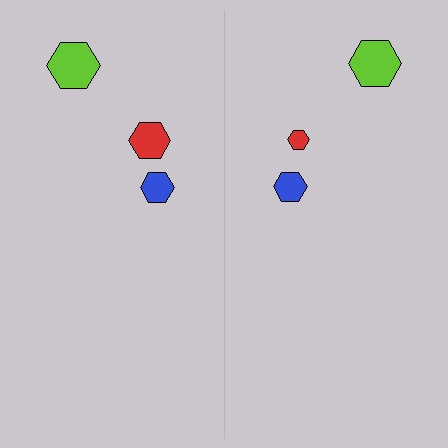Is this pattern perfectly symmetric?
No, the pattern is not perfectly symmetric. The red hexagon on the right side has a different size than its mirror counterpart.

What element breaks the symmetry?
The red hexagon on the right side has a different size than its mirror counterpart.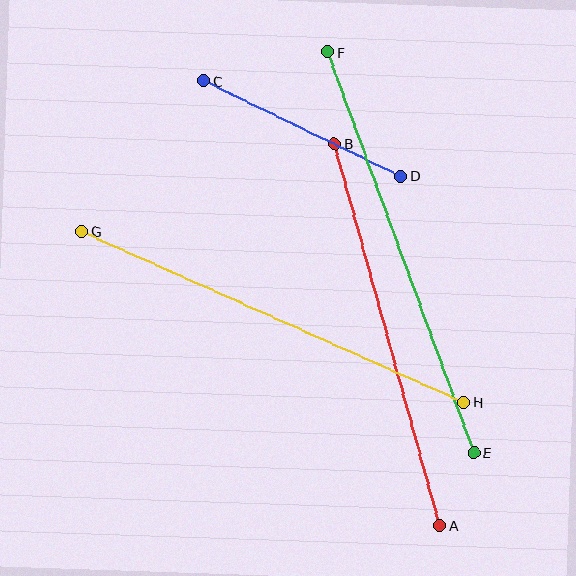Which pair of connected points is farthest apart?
Points E and F are farthest apart.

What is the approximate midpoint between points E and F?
The midpoint is at approximately (401, 252) pixels.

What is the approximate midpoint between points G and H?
The midpoint is at approximately (273, 317) pixels.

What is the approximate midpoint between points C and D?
The midpoint is at approximately (302, 128) pixels.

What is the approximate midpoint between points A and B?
The midpoint is at approximately (387, 335) pixels.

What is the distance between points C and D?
The distance is approximately 219 pixels.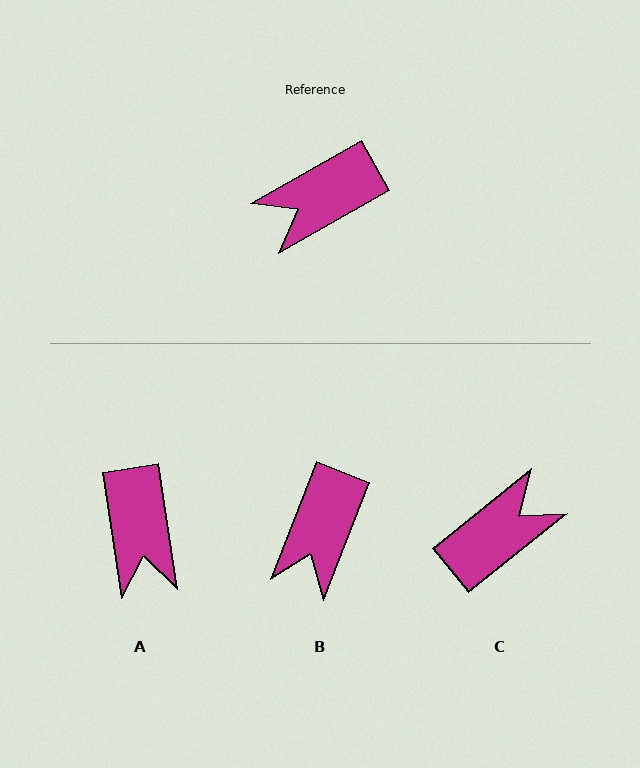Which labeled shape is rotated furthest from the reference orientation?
C, about 171 degrees away.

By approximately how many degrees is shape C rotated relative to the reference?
Approximately 171 degrees clockwise.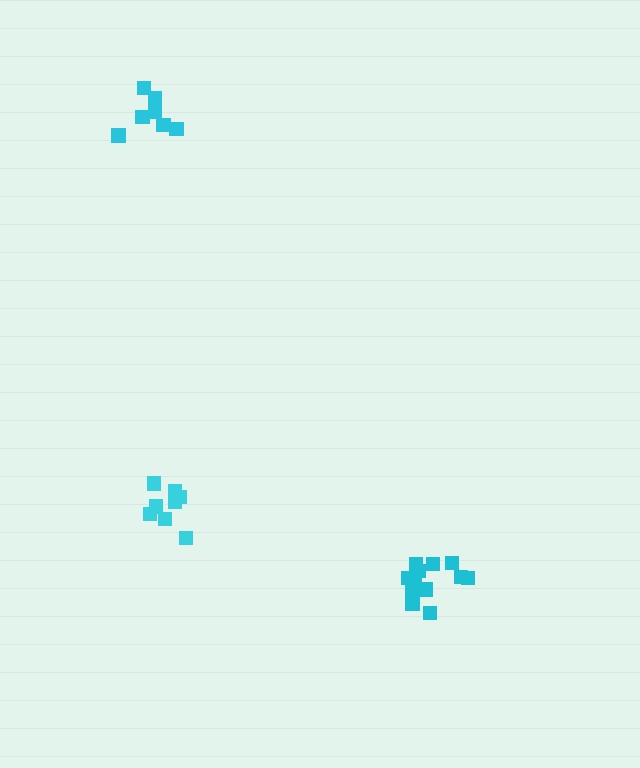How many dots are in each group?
Group 1: 12 dots, Group 2: 8 dots, Group 3: 7 dots (27 total).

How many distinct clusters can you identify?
There are 3 distinct clusters.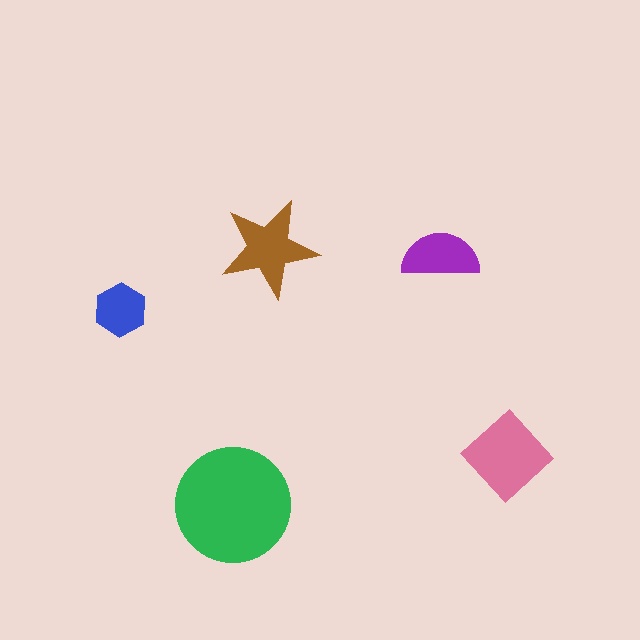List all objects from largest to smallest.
The green circle, the pink diamond, the brown star, the purple semicircle, the blue hexagon.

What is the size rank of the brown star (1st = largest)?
3rd.